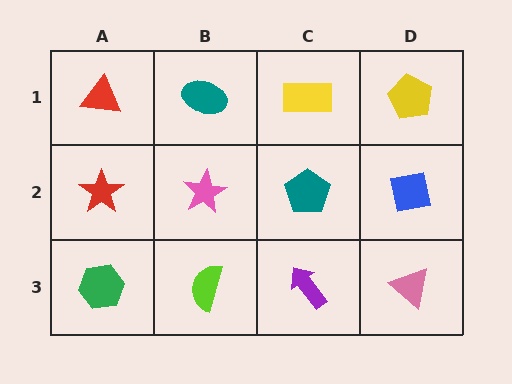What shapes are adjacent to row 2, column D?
A yellow pentagon (row 1, column D), a pink triangle (row 3, column D), a teal pentagon (row 2, column C).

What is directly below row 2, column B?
A lime semicircle.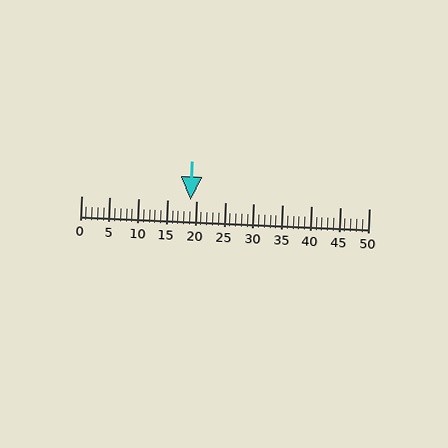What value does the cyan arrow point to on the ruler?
The cyan arrow points to approximately 19.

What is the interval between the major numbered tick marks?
The major tick marks are spaced 5 units apart.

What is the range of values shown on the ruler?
The ruler shows values from 0 to 50.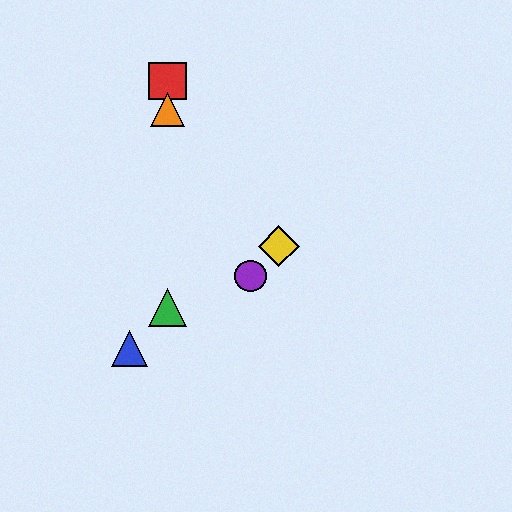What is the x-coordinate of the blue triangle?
The blue triangle is at x≈129.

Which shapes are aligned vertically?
The red square, the green triangle, the orange triangle are aligned vertically.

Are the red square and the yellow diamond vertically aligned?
No, the red square is at x≈168 and the yellow diamond is at x≈279.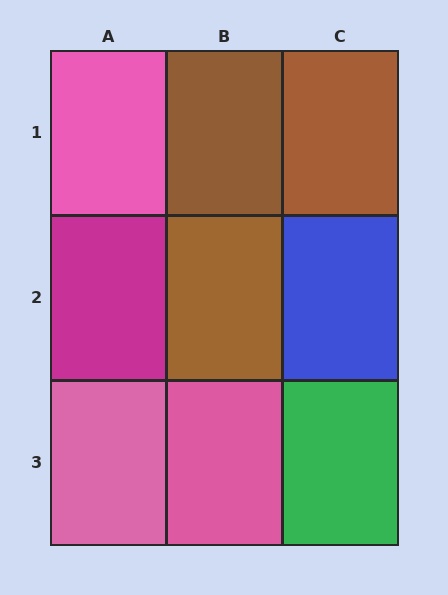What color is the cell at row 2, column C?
Blue.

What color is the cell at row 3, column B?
Pink.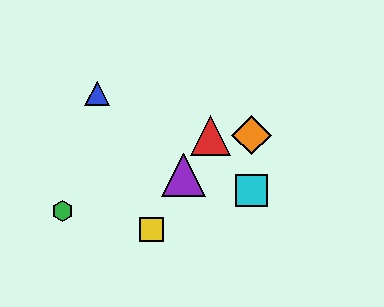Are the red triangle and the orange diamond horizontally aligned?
Yes, both are at y≈135.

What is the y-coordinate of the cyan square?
The cyan square is at y≈191.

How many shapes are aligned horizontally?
2 shapes (the red triangle, the orange diamond) are aligned horizontally.